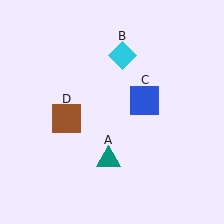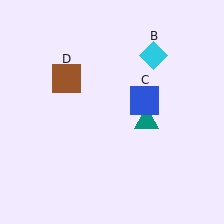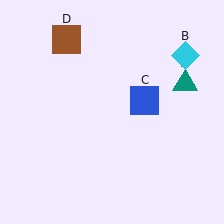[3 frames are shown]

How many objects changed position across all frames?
3 objects changed position: teal triangle (object A), cyan diamond (object B), brown square (object D).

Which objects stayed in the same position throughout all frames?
Blue square (object C) remained stationary.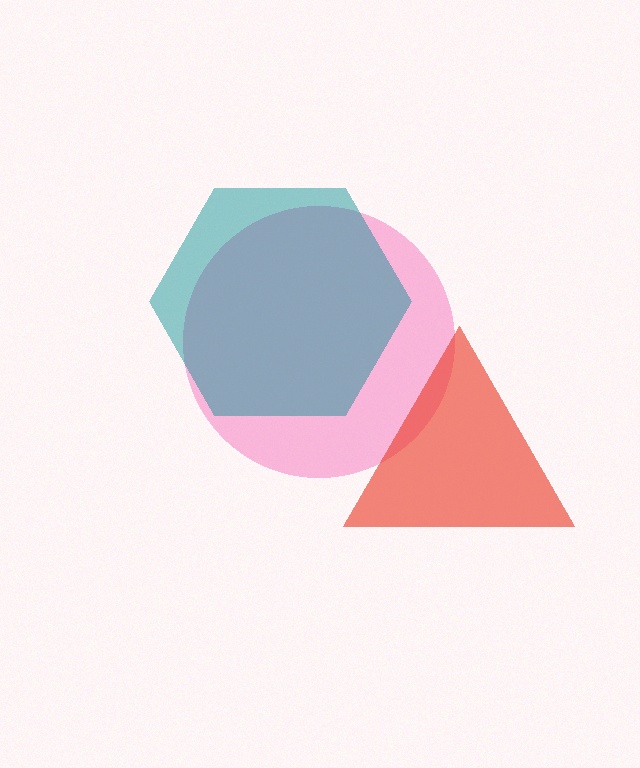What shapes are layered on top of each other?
The layered shapes are: a pink circle, a red triangle, a teal hexagon.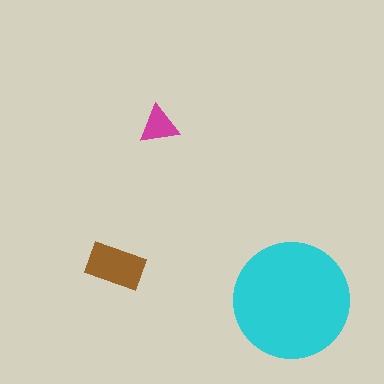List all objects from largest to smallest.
The cyan circle, the brown rectangle, the magenta triangle.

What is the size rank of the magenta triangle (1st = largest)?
3rd.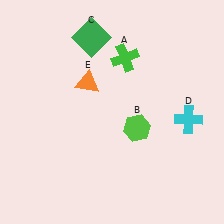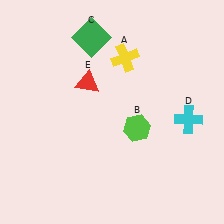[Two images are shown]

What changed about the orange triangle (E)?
In Image 1, E is orange. In Image 2, it changed to red.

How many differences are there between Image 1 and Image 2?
There are 2 differences between the two images.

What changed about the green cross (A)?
In Image 1, A is green. In Image 2, it changed to yellow.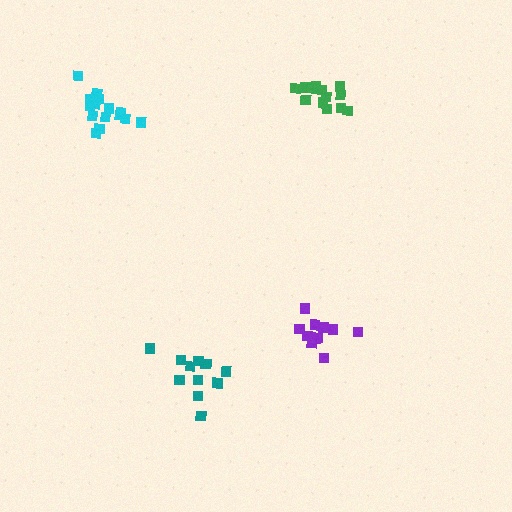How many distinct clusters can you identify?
There are 4 distinct clusters.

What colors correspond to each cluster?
The clusters are colored: purple, teal, green, cyan.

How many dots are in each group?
Group 1: 11 dots, Group 2: 11 dots, Group 3: 13 dots, Group 4: 16 dots (51 total).